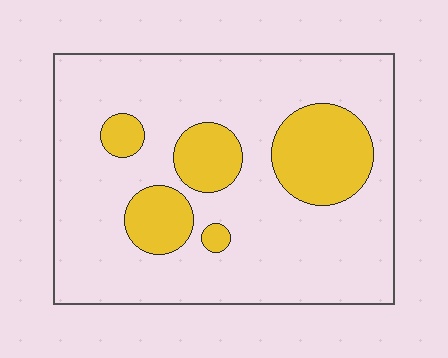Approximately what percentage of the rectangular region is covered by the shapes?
Approximately 20%.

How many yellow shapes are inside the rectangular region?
5.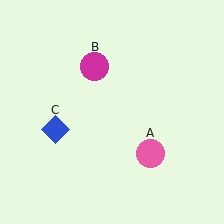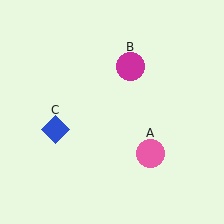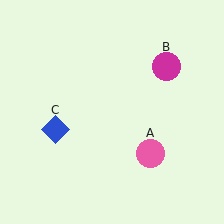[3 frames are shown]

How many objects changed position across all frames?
1 object changed position: magenta circle (object B).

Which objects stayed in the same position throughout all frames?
Pink circle (object A) and blue diamond (object C) remained stationary.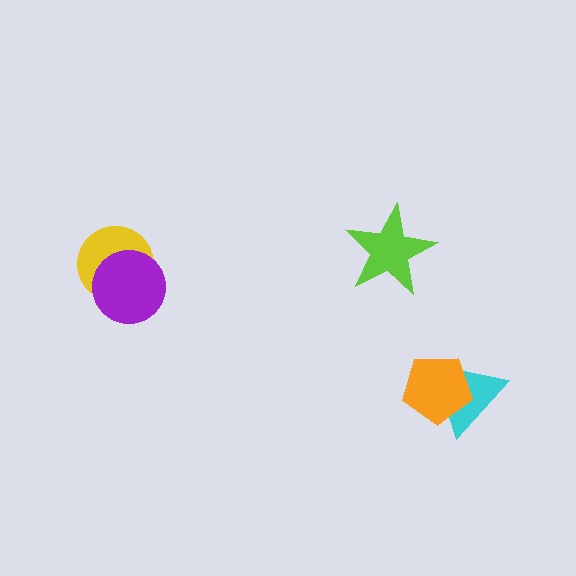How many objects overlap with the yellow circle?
1 object overlaps with the yellow circle.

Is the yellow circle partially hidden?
Yes, it is partially covered by another shape.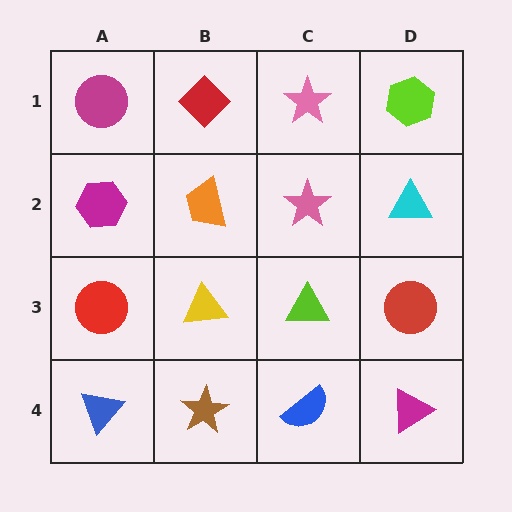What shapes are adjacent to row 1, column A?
A magenta hexagon (row 2, column A), a red diamond (row 1, column B).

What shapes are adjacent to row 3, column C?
A pink star (row 2, column C), a blue semicircle (row 4, column C), a yellow triangle (row 3, column B), a red circle (row 3, column D).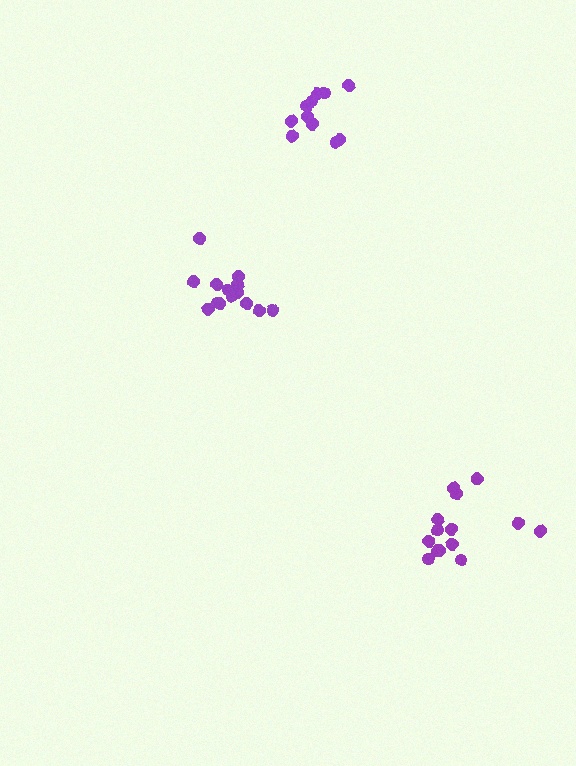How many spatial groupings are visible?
There are 3 spatial groupings.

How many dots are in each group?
Group 1: 11 dots, Group 2: 14 dots, Group 3: 14 dots (39 total).